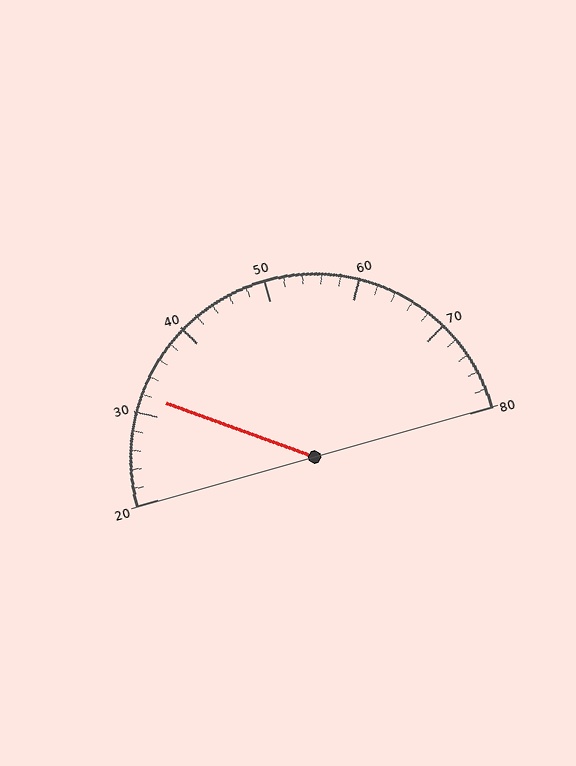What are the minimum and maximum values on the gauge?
The gauge ranges from 20 to 80.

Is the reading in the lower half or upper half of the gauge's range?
The reading is in the lower half of the range (20 to 80).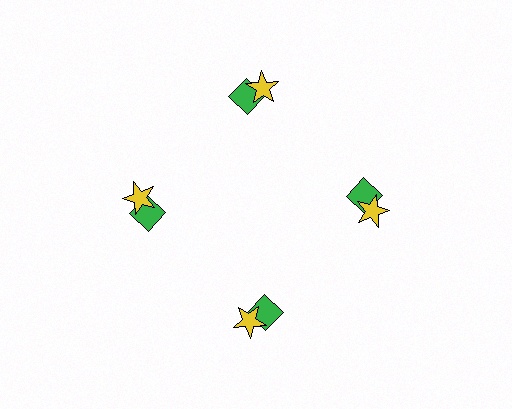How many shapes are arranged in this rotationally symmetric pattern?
There are 8 shapes, arranged in 4 groups of 2.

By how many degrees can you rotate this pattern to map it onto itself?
The pattern maps onto itself every 90 degrees of rotation.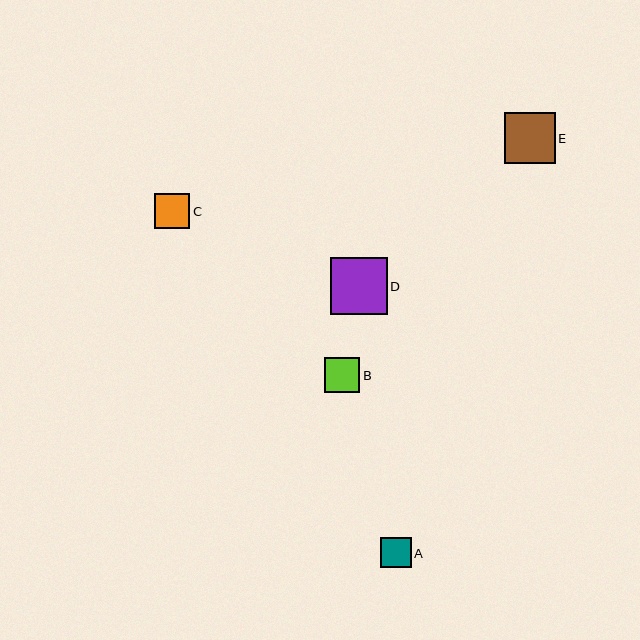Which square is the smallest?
Square A is the smallest with a size of approximately 30 pixels.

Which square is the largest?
Square D is the largest with a size of approximately 57 pixels.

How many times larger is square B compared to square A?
Square B is approximately 1.2 times the size of square A.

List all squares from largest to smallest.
From largest to smallest: D, E, C, B, A.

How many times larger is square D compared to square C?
Square D is approximately 1.6 times the size of square C.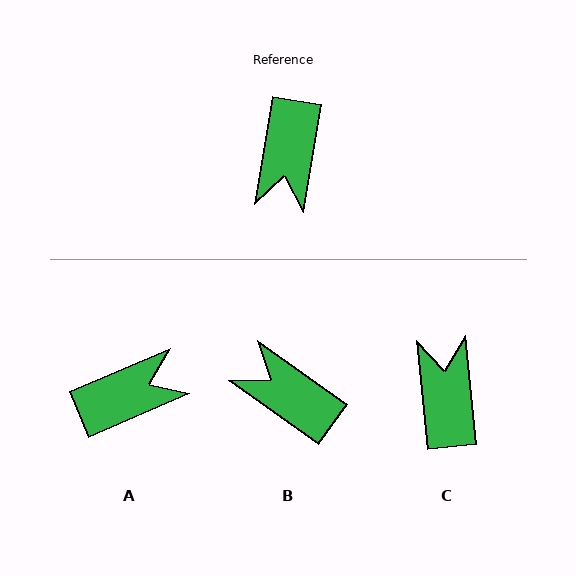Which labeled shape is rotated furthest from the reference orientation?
C, about 165 degrees away.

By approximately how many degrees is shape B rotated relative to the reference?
Approximately 116 degrees clockwise.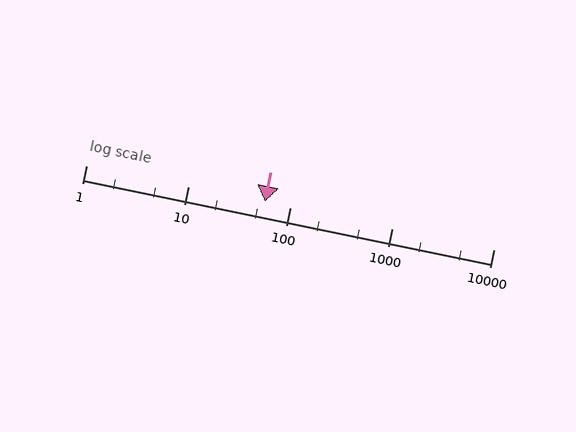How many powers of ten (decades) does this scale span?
The scale spans 4 decades, from 1 to 10000.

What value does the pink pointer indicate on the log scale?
The pointer indicates approximately 57.